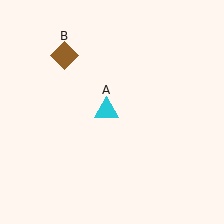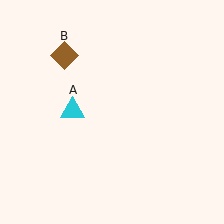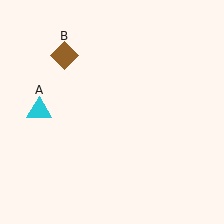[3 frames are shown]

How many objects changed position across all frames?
1 object changed position: cyan triangle (object A).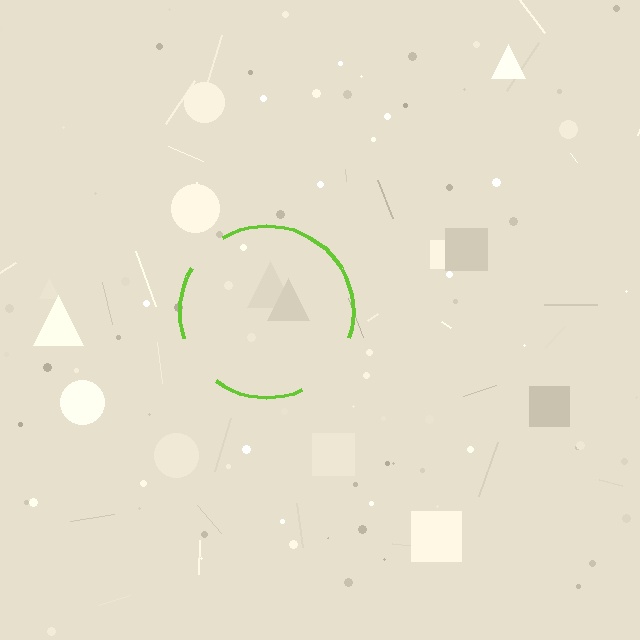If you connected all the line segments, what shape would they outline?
They would outline a circle.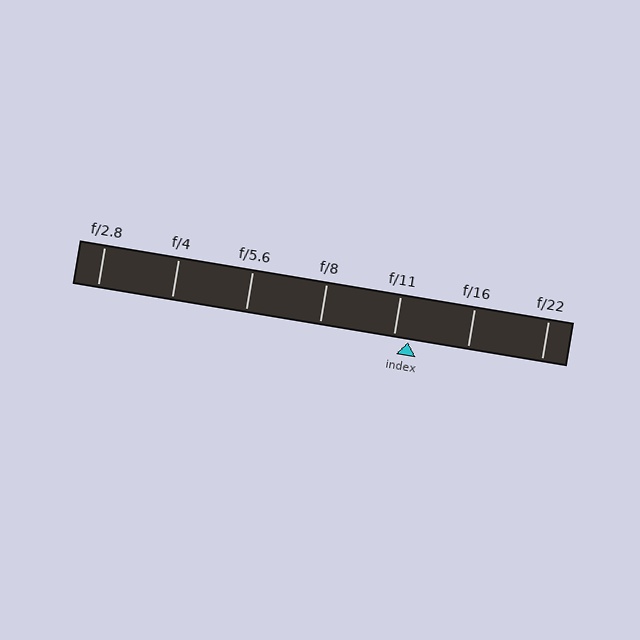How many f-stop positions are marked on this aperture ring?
There are 7 f-stop positions marked.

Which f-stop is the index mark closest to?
The index mark is closest to f/11.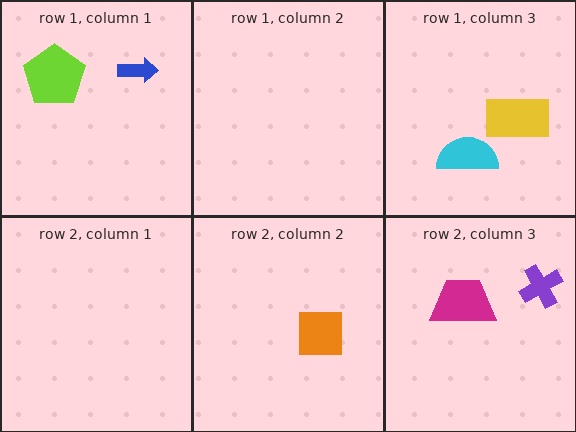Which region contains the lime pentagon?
The row 1, column 1 region.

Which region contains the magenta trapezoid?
The row 2, column 3 region.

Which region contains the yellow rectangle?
The row 1, column 3 region.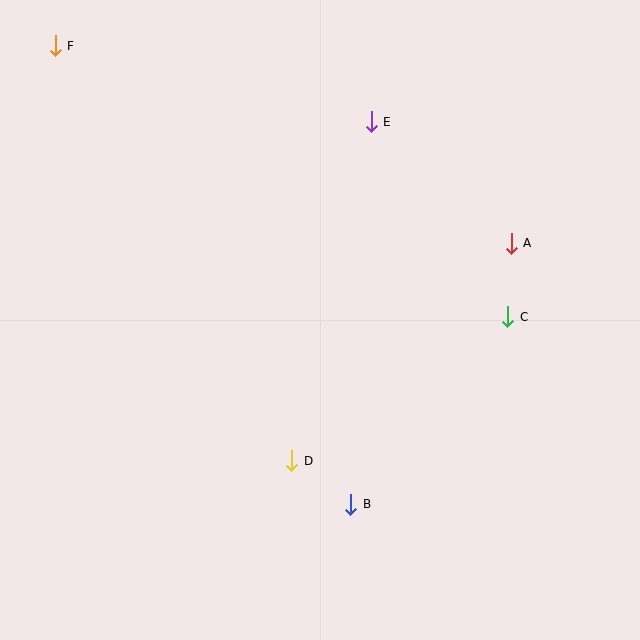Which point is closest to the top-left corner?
Point F is closest to the top-left corner.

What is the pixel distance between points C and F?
The distance between C and F is 528 pixels.